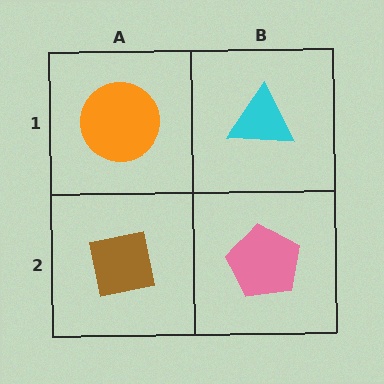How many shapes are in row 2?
2 shapes.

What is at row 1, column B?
A cyan triangle.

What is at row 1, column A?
An orange circle.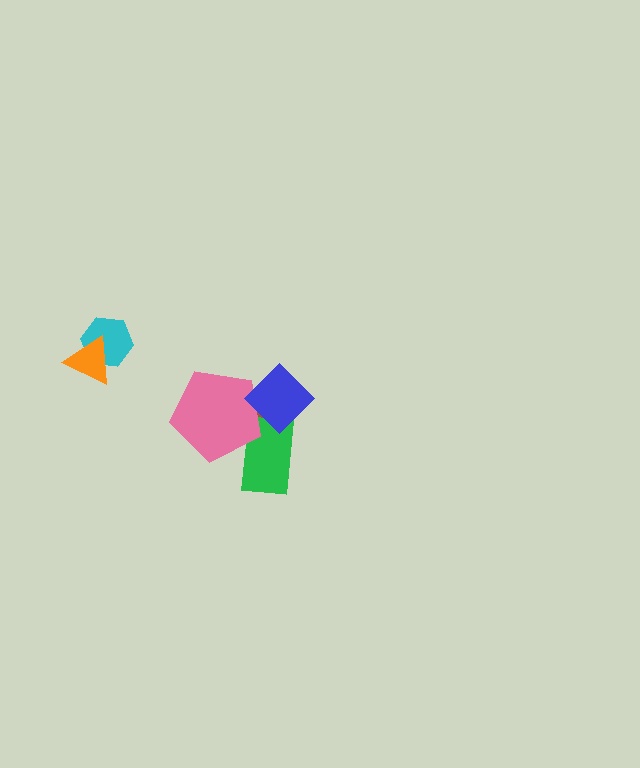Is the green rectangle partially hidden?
Yes, it is partially covered by another shape.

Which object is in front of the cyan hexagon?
The orange triangle is in front of the cyan hexagon.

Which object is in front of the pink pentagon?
The blue diamond is in front of the pink pentagon.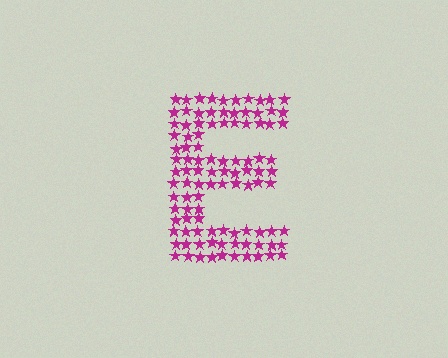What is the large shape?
The large shape is the letter E.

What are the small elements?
The small elements are stars.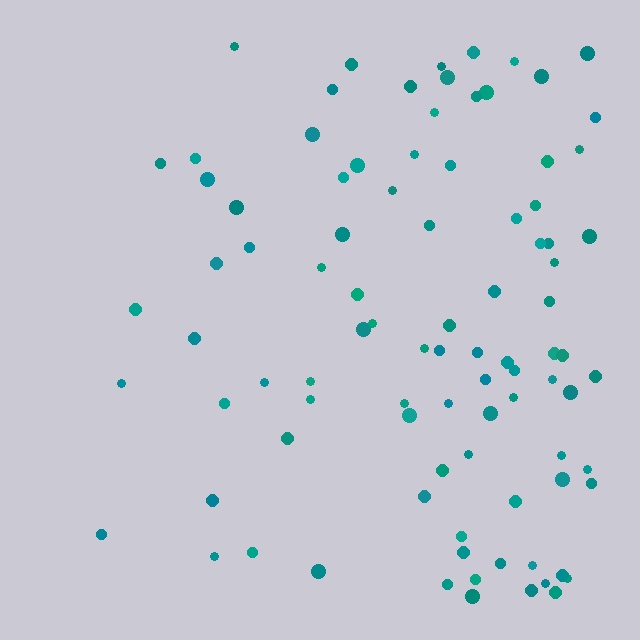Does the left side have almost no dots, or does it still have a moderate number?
Still a moderate number, just noticeably fewer than the right.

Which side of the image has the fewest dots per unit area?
The left.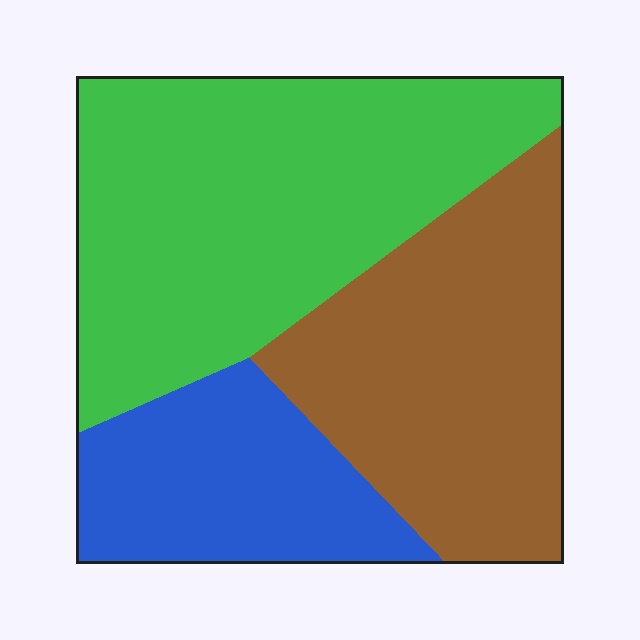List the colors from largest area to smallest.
From largest to smallest: green, brown, blue.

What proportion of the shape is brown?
Brown takes up about one third (1/3) of the shape.